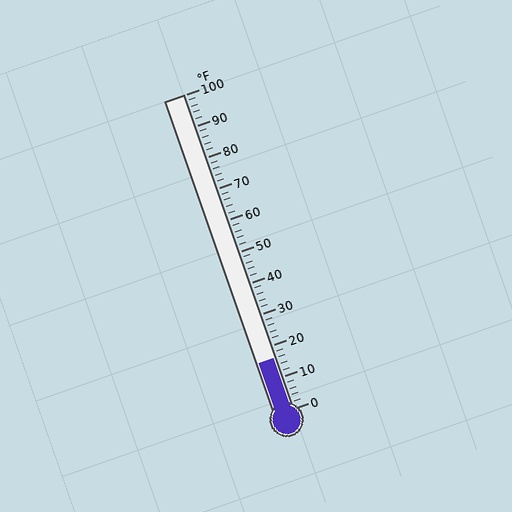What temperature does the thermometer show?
The thermometer shows approximately 16°F.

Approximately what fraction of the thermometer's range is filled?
The thermometer is filled to approximately 15% of its range.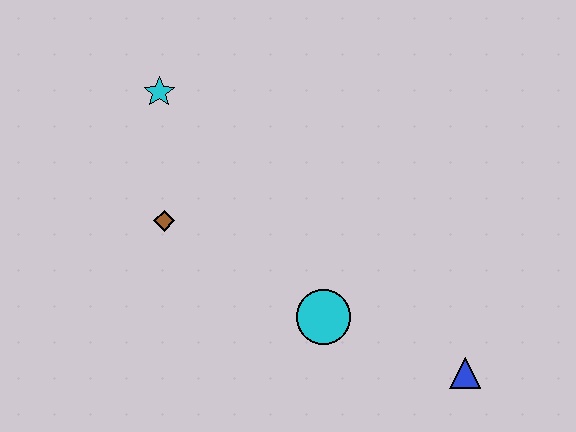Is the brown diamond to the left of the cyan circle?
Yes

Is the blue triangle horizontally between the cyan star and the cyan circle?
No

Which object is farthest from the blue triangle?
The cyan star is farthest from the blue triangle.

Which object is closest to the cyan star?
The brown diamond is closest to the cyan star.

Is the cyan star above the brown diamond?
Yes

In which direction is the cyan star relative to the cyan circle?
The cyan star is above the cyan circle.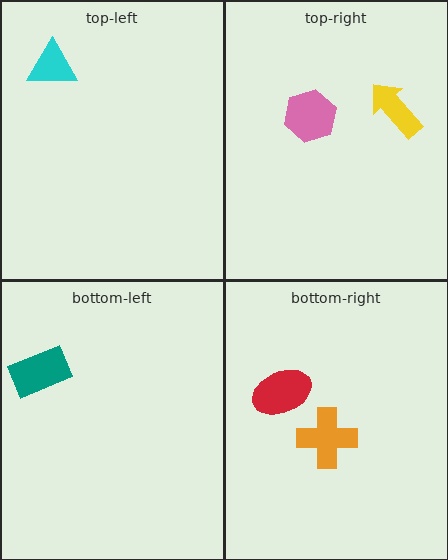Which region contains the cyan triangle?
The top-left region.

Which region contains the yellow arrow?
The top-right region.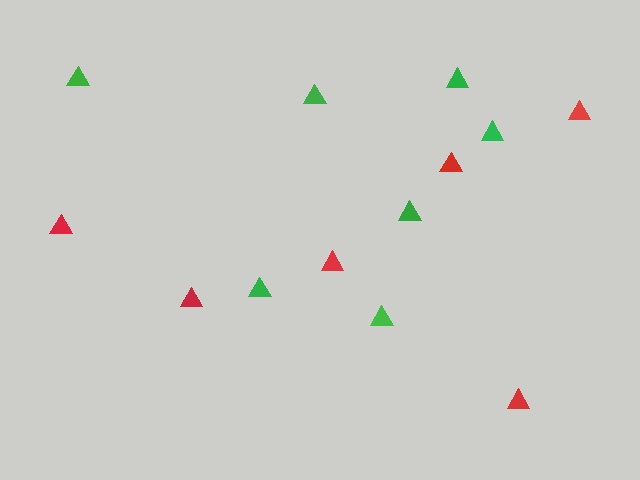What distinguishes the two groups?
There are 2 groups: one group of red triangles (6) and one group of green triangles (7).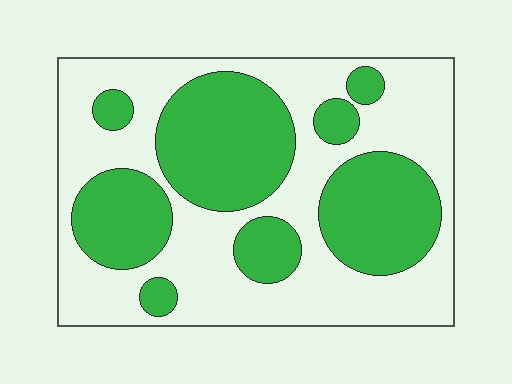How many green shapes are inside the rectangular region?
8.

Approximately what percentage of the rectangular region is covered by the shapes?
Approximately 40%.